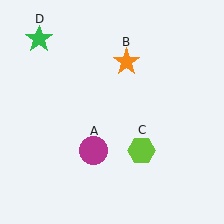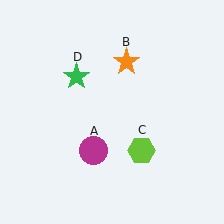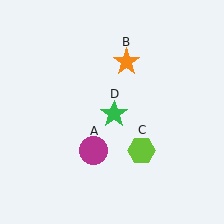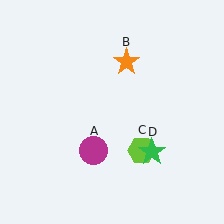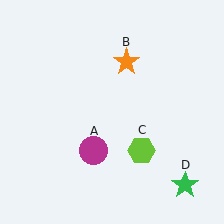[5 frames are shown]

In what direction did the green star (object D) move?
The green star (object D) moved down and to the right.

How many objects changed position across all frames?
1 object changed position: green star (object D).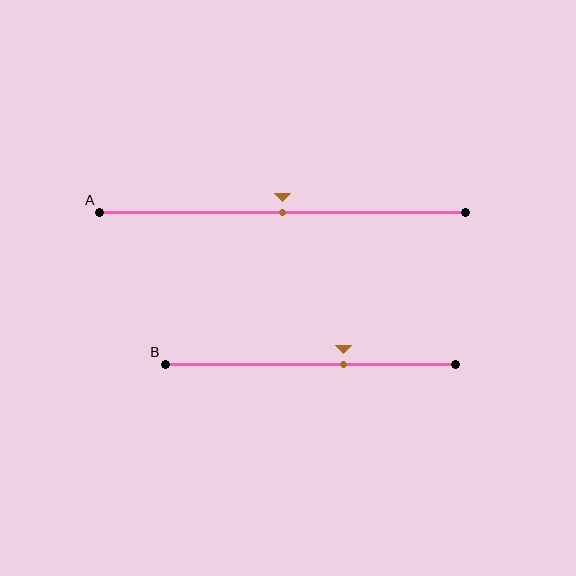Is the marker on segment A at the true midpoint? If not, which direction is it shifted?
Yes, the marker on segment A is at the true midpoint.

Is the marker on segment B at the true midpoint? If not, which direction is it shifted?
No, the marker on segment B is shifted to the right by about 11% of the segment length.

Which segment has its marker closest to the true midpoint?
Segment A has its marker closest to the true midpoint.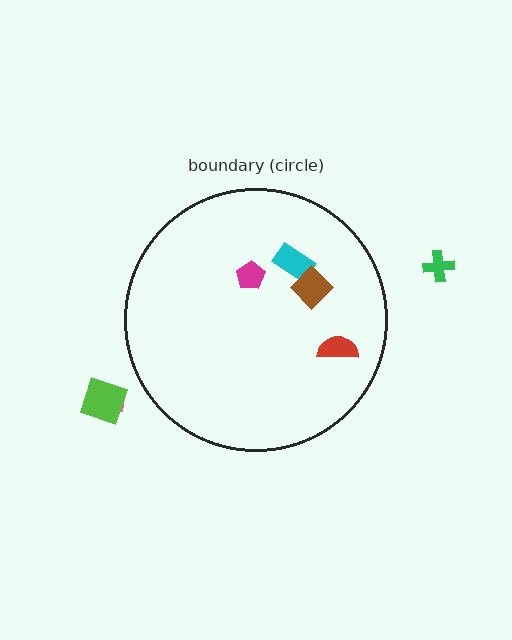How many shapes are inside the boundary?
4 inside, 3 outside.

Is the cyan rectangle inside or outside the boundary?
Inside.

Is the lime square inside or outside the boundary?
Outside.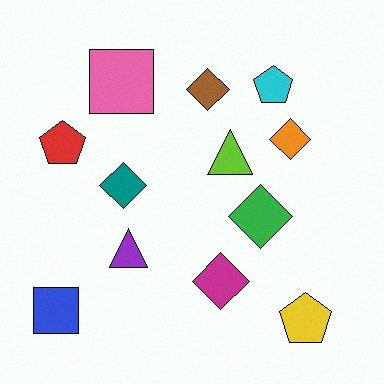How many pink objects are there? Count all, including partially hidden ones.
There is 1 pink object.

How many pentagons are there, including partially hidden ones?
There are 3 pentagons.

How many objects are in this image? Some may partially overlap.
There are 12 objects.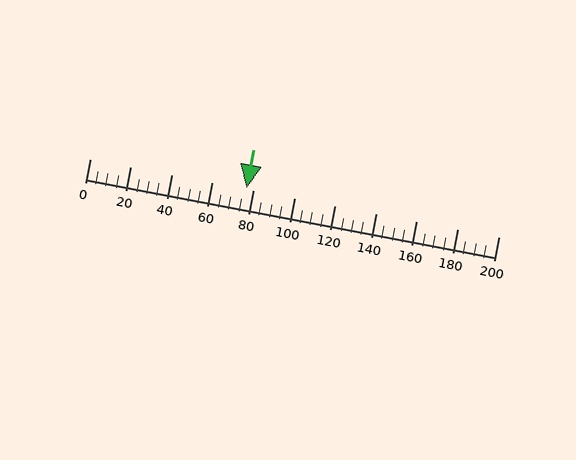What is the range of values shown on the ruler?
The ruler shows values from 0 to 200.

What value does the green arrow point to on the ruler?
The green arrow points to approximately 77.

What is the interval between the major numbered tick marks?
The major tick marks are spaced 20 units apart.